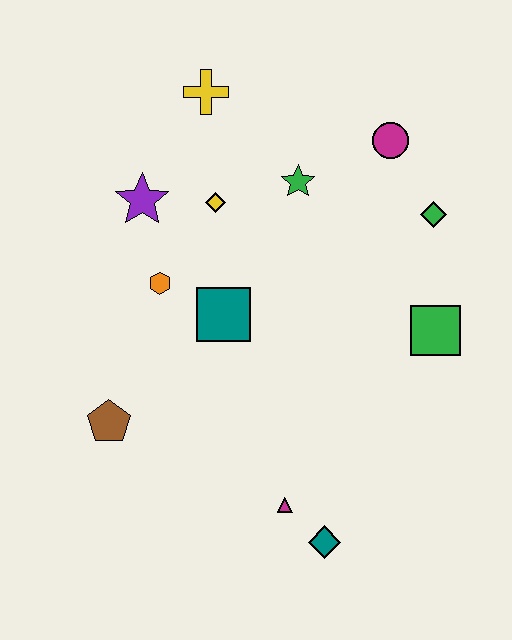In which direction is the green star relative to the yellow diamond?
The green star is to the right of the yellow diamond.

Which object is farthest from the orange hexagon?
The teal diamond is farthest from the orange hexagon.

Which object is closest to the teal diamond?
The magenta triangle is closest to the teal diamond.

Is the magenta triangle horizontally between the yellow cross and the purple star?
No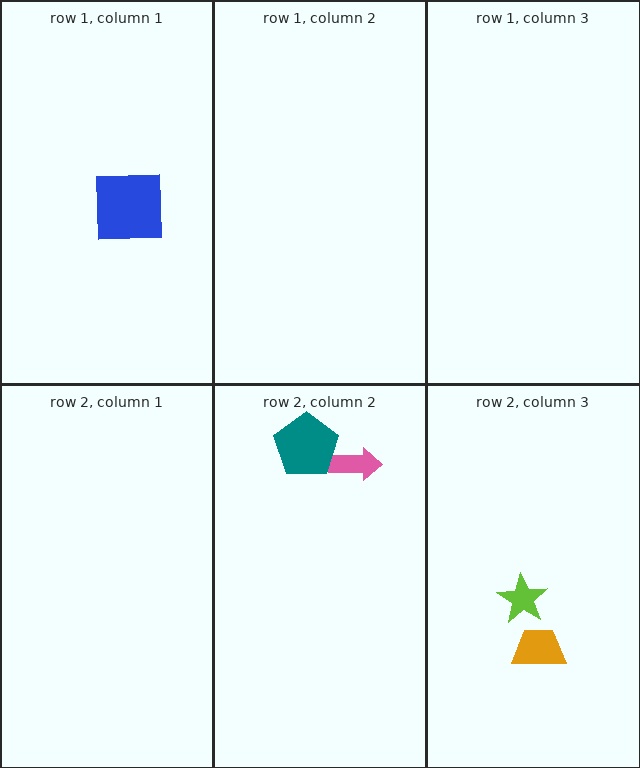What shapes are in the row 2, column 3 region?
The orange trapezoid, the lime star.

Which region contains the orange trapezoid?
The row 2, column 3 region.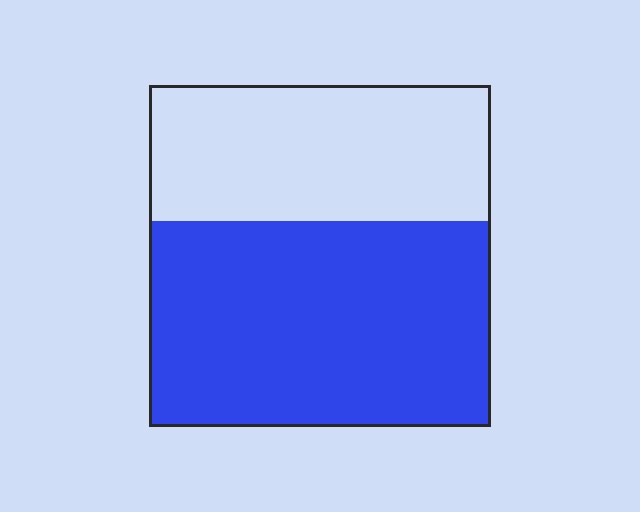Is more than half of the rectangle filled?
Yes.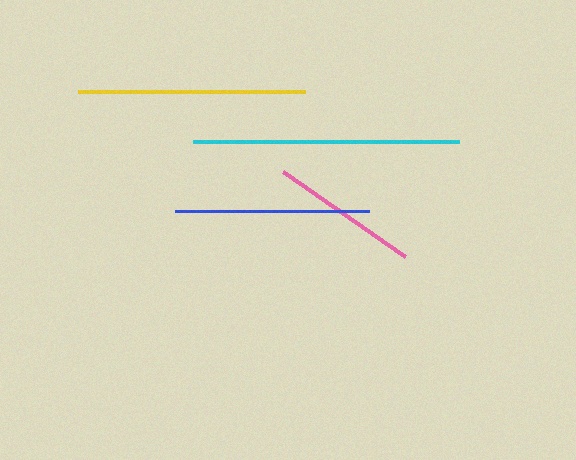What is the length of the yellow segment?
The yellow segment is approximately 227 pixels long.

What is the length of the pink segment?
The pink segment is approximately 149 pixels long.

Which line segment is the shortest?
The pink line is the shortest at approximately 149 pixels.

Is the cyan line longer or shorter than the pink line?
The cyan line is longer than the pink line.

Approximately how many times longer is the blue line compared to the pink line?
The blue line is approximately 1.3 times the length of the pink line.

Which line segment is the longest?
The cyan line is the longest at approximately 266 pixels.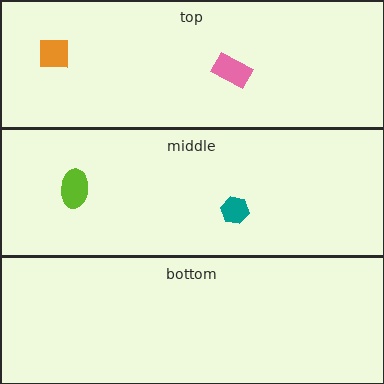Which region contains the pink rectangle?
The top region.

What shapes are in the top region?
The pink rectangle, the orange square.